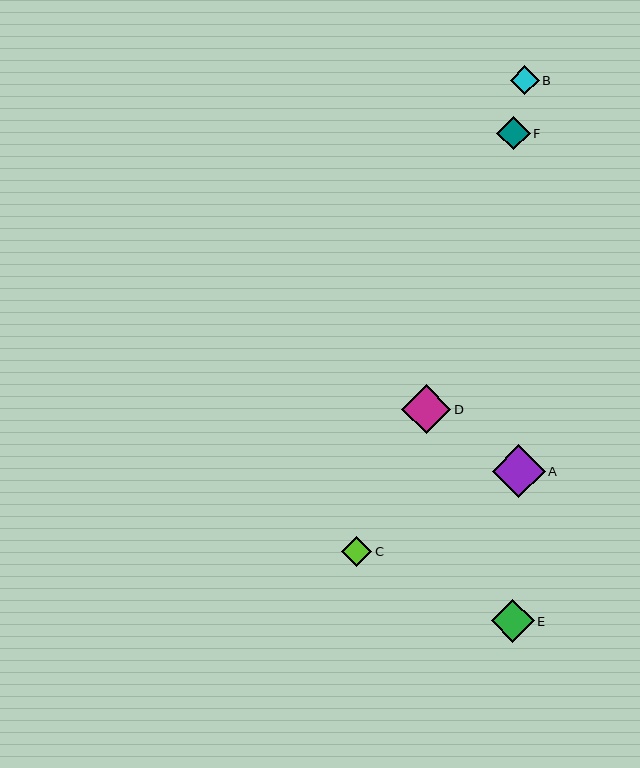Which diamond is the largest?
Diamond A is the largest with a size of approximately 53 pixels.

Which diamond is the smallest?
Diamond B is the smallest with a size of approximately 29 pixels.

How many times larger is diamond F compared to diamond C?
Diamond F is approximately 1.1 times the size of diamond C.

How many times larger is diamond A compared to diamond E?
Diamond A is approximately 1.2 times the size of diamond E.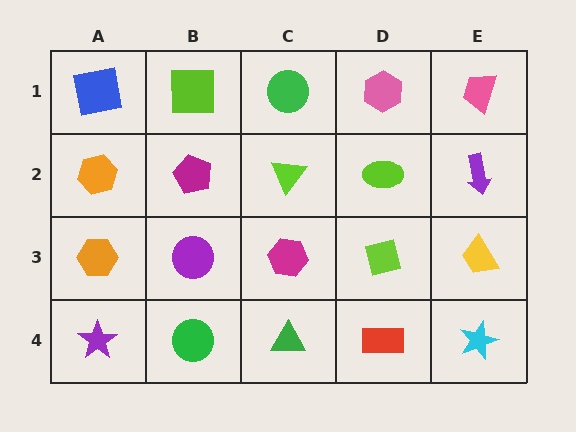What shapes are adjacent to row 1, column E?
A purple arrow (row 2, column E), a pink hexagon (row 1, column D).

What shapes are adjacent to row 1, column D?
A lime ellipse (row 2, column D), a green circle (row 1, column C), a pink trapezoid (row 1, column E).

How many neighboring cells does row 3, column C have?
4.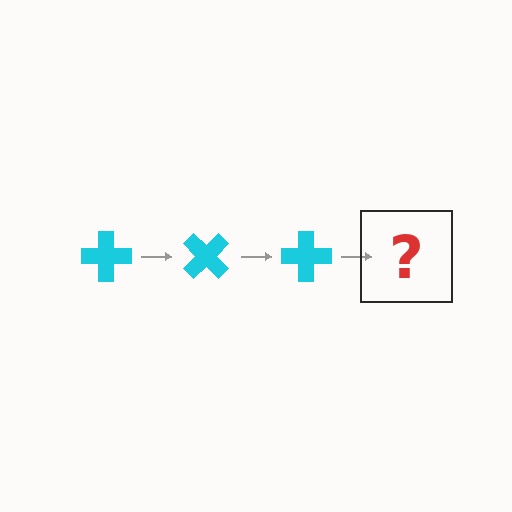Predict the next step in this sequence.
The next step is a cyan cross rotated 135 degrees.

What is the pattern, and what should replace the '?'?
The pattern is that the cross rotates 45 degrees each step. The '?' should be a cyan cross rotated 135 degrees.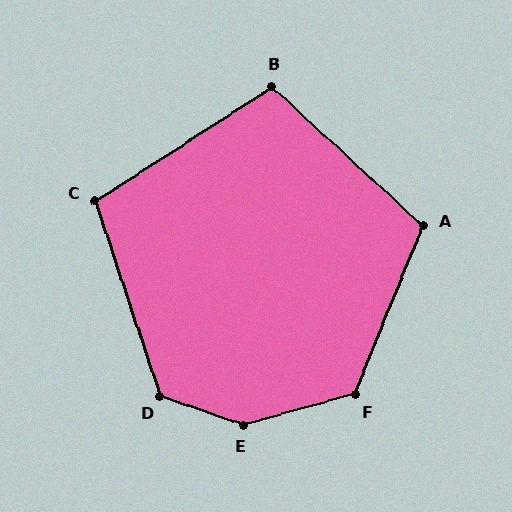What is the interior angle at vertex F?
Approximately 128 degrees (obtuse).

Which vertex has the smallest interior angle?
B, at approximately 104 degrees.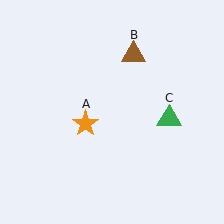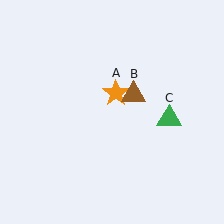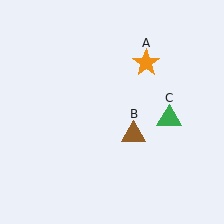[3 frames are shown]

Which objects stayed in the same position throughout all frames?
Green triangle (object C) remained stationary.